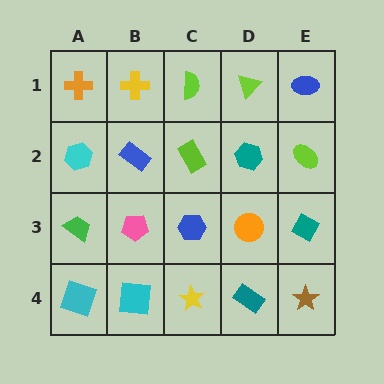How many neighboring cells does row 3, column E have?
3.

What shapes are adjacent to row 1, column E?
A lime ellipse (row 2, column E), a lime triangle (row 1, column D).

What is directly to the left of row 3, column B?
A green trapezoid.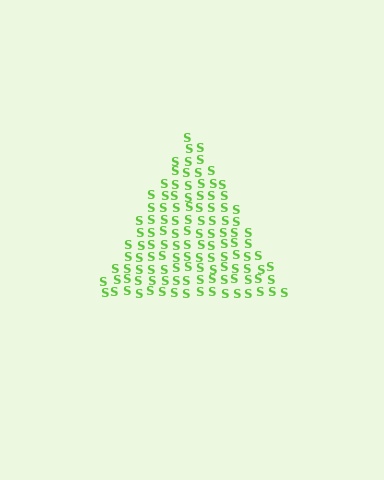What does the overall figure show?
The overall figure shows a triangle.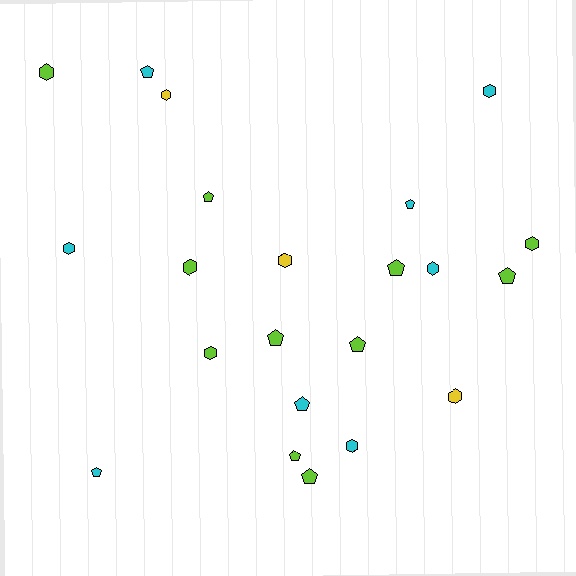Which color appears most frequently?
Lime, with 11 objects.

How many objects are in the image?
There are 22 objects.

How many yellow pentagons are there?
There are no yellow pentagons.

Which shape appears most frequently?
Hexagon, with 11 objects.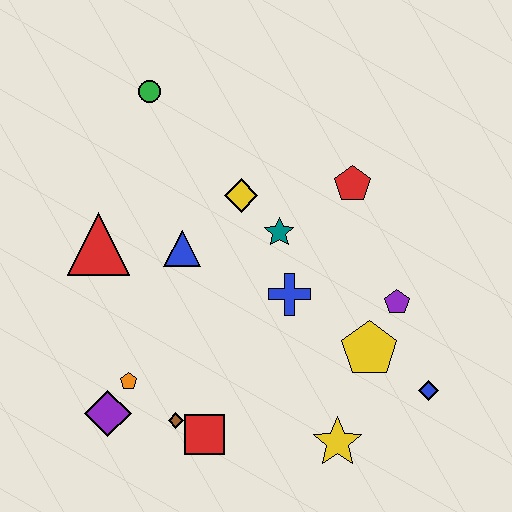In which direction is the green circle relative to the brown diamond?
The green circle is above the brown diamond.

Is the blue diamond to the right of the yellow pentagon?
Yes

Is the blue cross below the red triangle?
Yes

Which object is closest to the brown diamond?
The red square is closest to the brown diamond.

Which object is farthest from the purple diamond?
The red pentagon is farthest from the purple diamond.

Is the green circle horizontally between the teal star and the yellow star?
No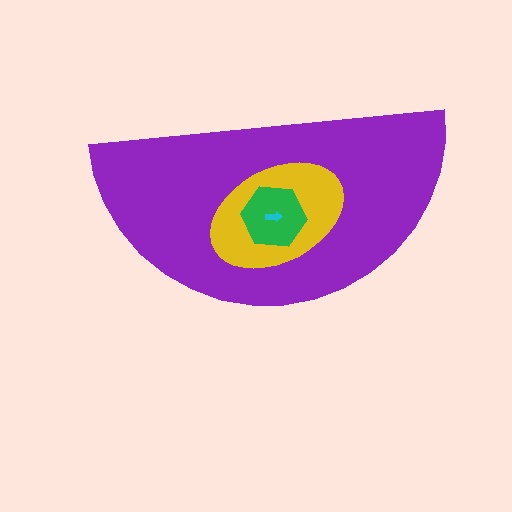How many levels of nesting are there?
4.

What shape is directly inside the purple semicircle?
The yellow ellipse.